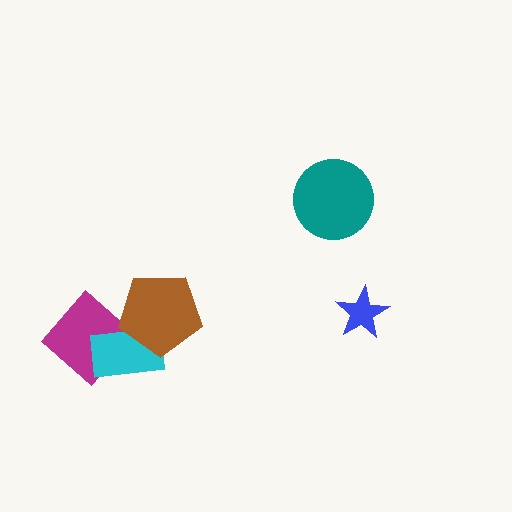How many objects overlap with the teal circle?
0 objects overlap with the teal circle.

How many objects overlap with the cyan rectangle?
2 objects overlap with the cyan rectangle.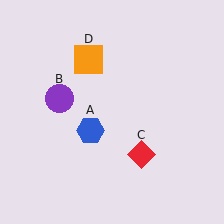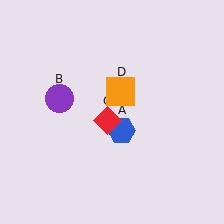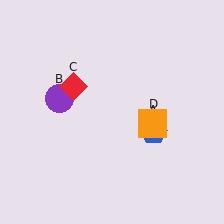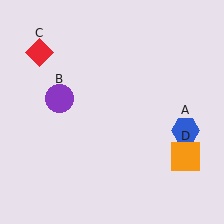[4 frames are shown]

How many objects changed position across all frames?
3 objects changed position: blue hexagon (object A), red diamond (object C), orange square (object D).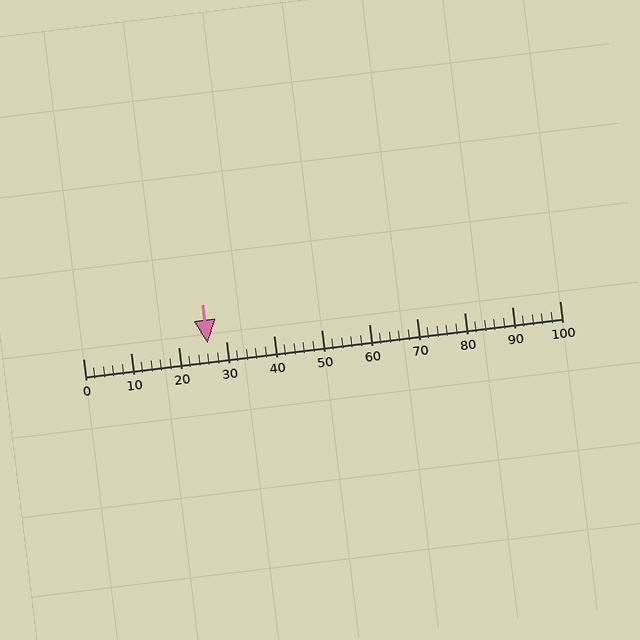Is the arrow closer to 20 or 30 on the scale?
The arrow is closer to 30.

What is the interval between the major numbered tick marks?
The major tick marks are spaced 10 units apart.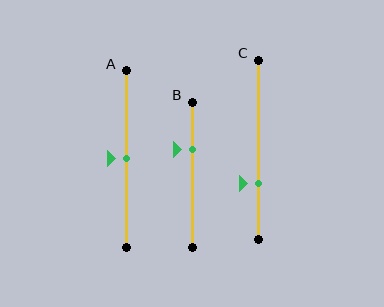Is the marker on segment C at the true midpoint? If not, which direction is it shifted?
No, the marker on segment C is shifted downward by about 19% of the segment length.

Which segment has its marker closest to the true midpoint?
Segment A has its marker closest to the true midpoint.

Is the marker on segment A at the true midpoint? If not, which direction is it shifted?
Yes, the marker on segment A is at the true midpoint.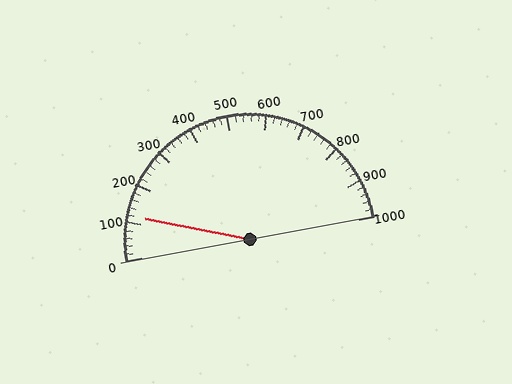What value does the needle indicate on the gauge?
The needle indicates approximately 120.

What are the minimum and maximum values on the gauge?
The gauge ranges from 0 to 1000.